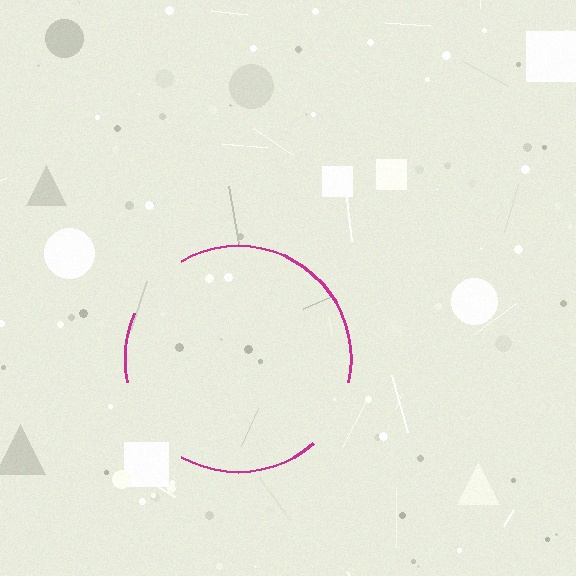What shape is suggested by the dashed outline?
The dashed outline suggests a circle.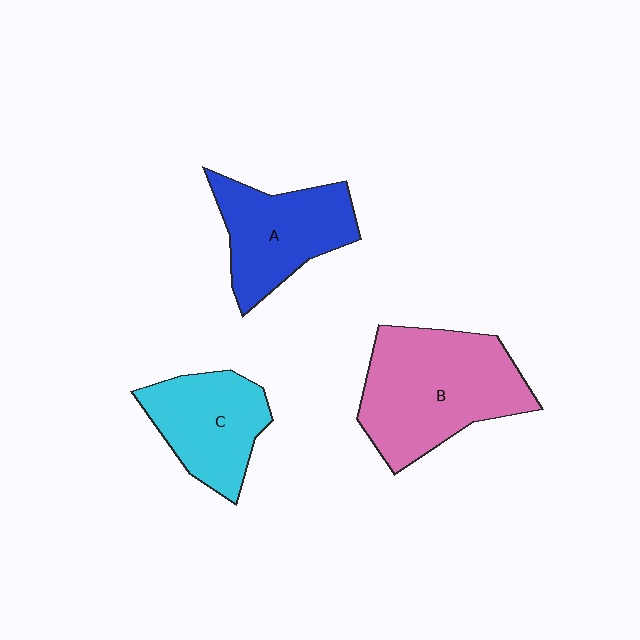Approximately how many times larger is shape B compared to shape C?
Approximately 1.6 times.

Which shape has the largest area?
Shape B (pink).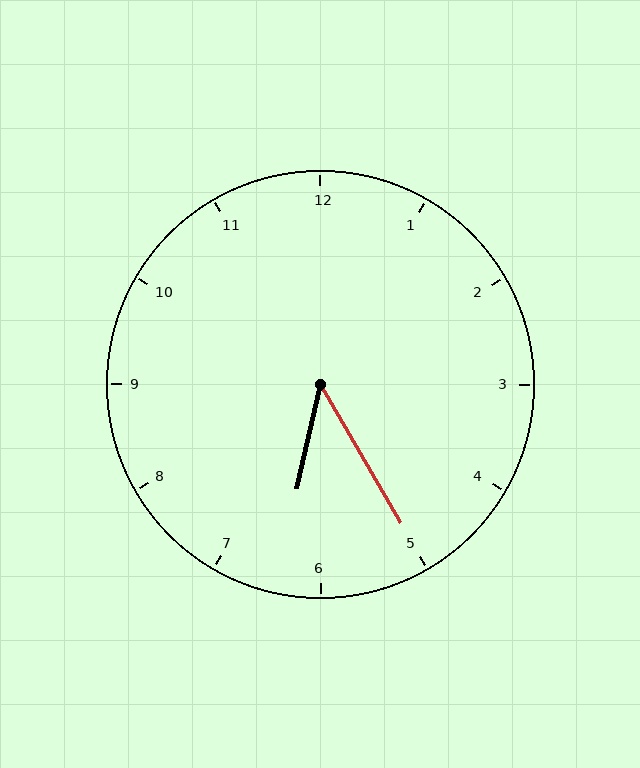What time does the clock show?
6:25.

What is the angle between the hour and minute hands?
Approximately 42 degrees.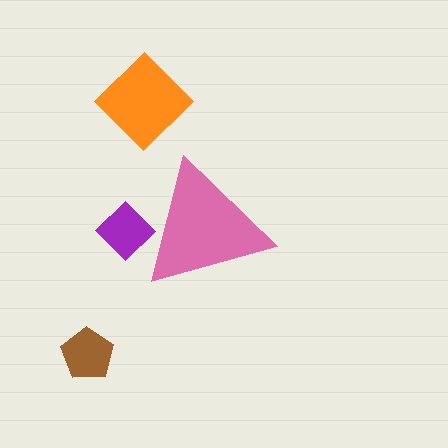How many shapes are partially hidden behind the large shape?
1 shape is partially hidden.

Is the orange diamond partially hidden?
No, the orange diamond is fully visible.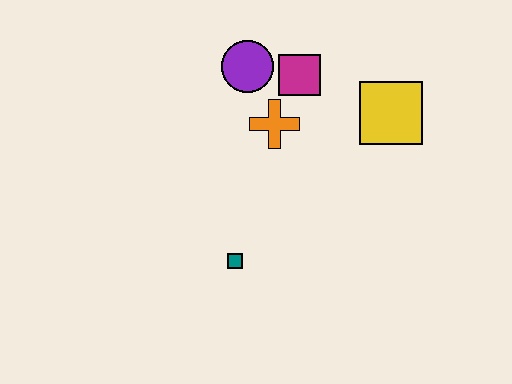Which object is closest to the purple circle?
The magenta square is closest to the purple circle.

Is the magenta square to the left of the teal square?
No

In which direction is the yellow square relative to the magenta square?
The yellow square is to the right of the magenta square.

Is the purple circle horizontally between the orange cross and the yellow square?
No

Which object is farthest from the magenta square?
The teal square is farthest from the magenta square.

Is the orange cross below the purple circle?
Yes